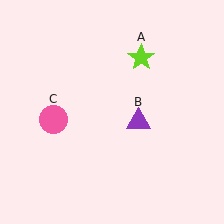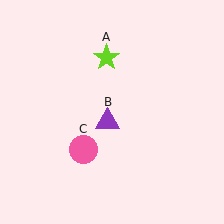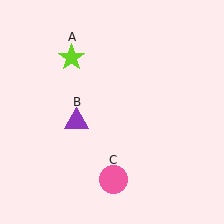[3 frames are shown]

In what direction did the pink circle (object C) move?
The pink circle (object C) moved down and to the right.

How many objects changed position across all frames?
3 objects changed position: lime star (object A), purple triangle (object B), pink circle (object C).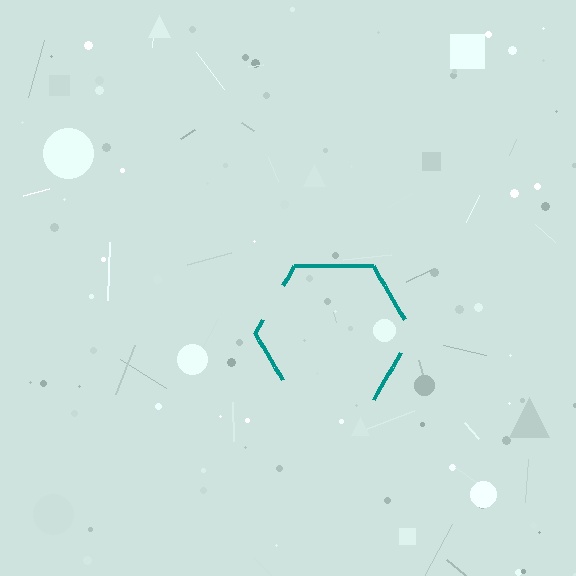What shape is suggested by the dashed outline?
The dashed outline suggests a hexagon.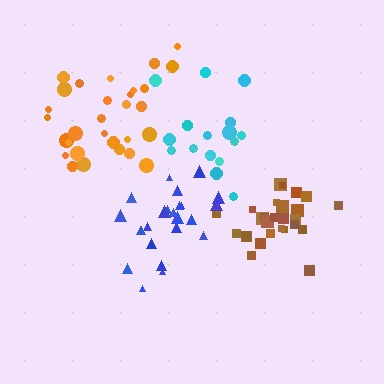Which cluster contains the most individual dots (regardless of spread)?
Orange (30).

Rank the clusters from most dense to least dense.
brown, blue, orange, cyan.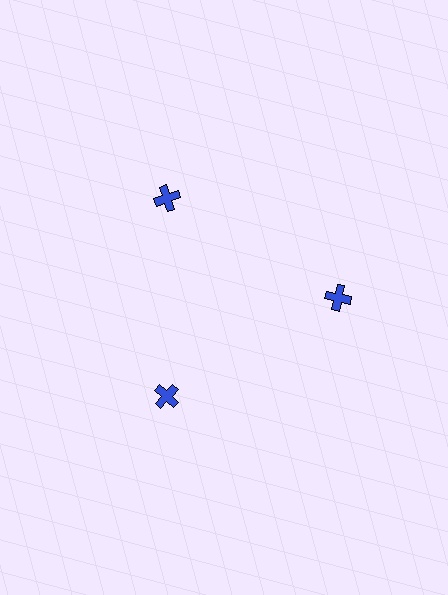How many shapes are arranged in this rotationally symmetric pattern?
There are 3 shapes, arranged in 3 groups of 1.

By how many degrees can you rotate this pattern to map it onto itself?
The pattern maps onto itself every 120 degrees of rotation.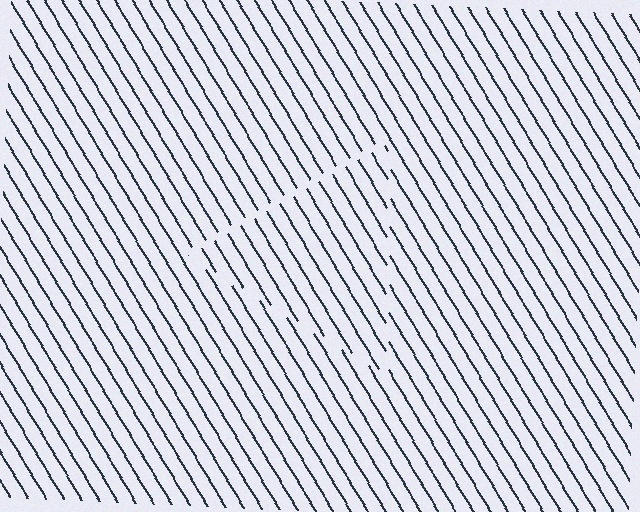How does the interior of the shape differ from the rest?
The interior of the shape contains the same grating, shifted by half a period — the contour is defined by the phase discontinuity where line-ends from the inner and outer gratings abut.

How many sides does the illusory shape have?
3 sides — the line-ends trace a triangle.